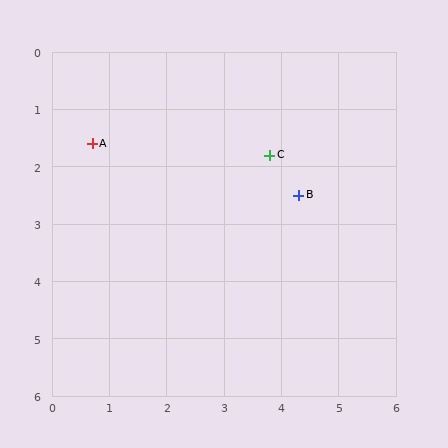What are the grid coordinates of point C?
Point C is at approximately (3.8, 1.8).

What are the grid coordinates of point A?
Point A is at approximately (0.7, 1.6).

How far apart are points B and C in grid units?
Points B and C are about 0.9 grid units apart.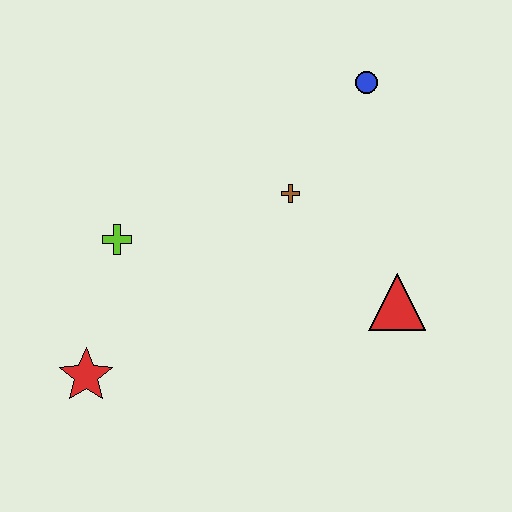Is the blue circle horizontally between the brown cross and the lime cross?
No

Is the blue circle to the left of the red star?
No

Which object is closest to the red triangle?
The brown cross is closest to the red triangle.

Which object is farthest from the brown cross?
The red star is farthest from the brown cross.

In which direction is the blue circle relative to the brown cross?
The blue circle is above the brown cross.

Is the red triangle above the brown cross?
No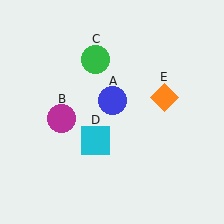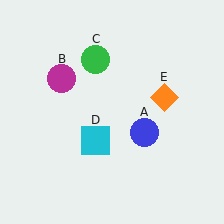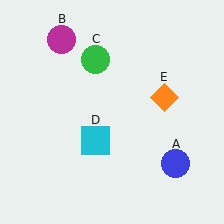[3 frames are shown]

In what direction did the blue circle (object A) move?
The blue circle (object A) moved down and to the right.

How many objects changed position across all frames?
2 objects changed position: blue circle (object A), magenta circle (object B).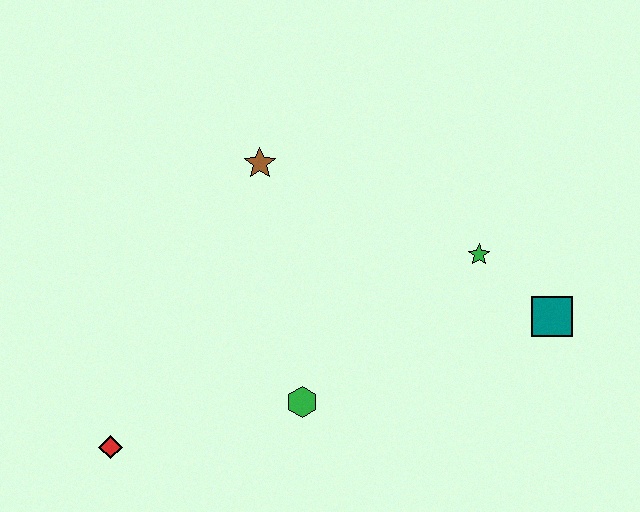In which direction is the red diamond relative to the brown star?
The red diamond is below the brown star.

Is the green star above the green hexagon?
Yes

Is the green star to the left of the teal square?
Yes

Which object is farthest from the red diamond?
The teal square is farthest from the red diamond.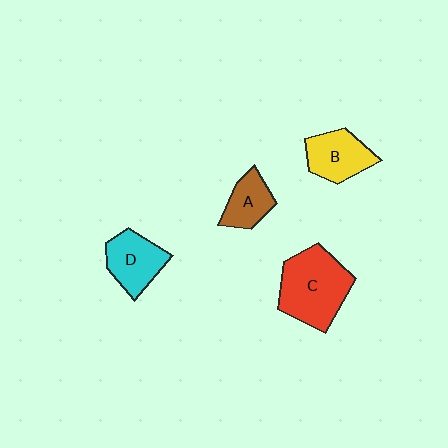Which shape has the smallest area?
Shape A (brown).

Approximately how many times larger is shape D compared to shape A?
Approximately 1.3 times.